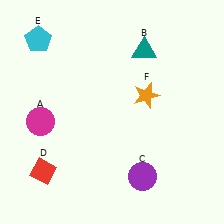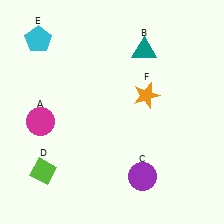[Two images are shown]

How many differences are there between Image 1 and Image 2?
There is 1 difference between the two images.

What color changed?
The diamond (D) changed from red in Image 1 to lime in Image 2.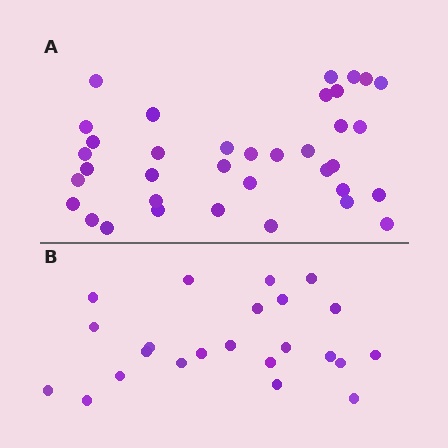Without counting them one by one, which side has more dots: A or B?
Region A (the top region) has more dots.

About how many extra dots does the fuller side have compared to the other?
Region A has approximately 15 more dots than region B.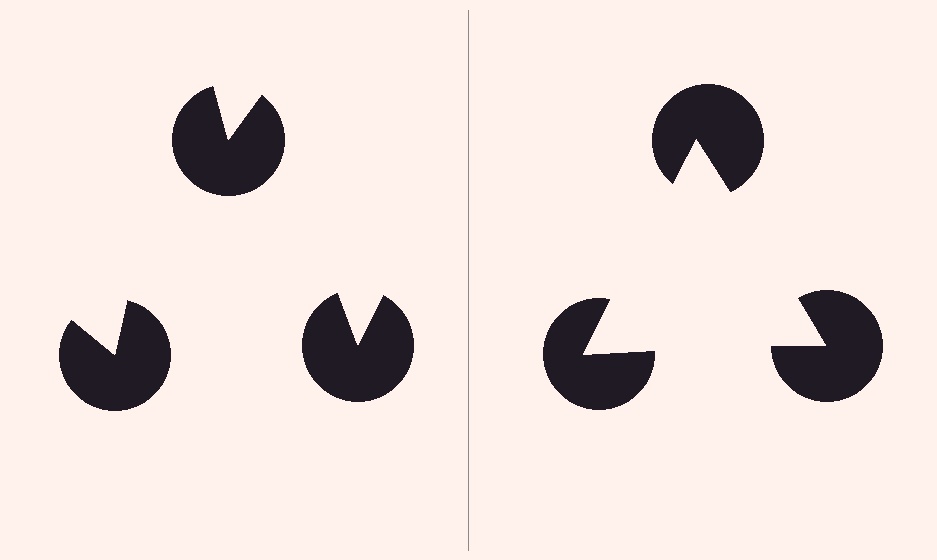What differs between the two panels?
The pac-man discs are positioned identically on both sides; only the wedge orientations differ. On the right they align to a triangle; on the left they are misaligned.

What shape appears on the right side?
An illusory triangle.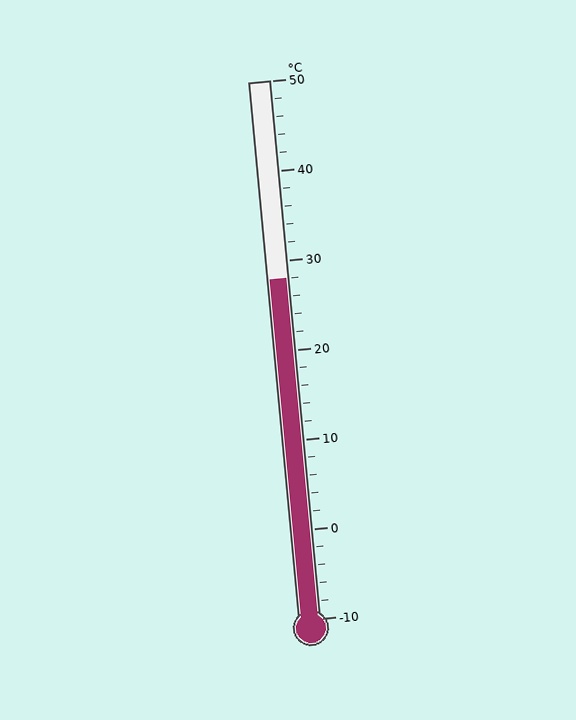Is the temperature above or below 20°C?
The temperature is above 20°C.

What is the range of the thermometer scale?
The thermometer scale ranges from -10°C to 50°C.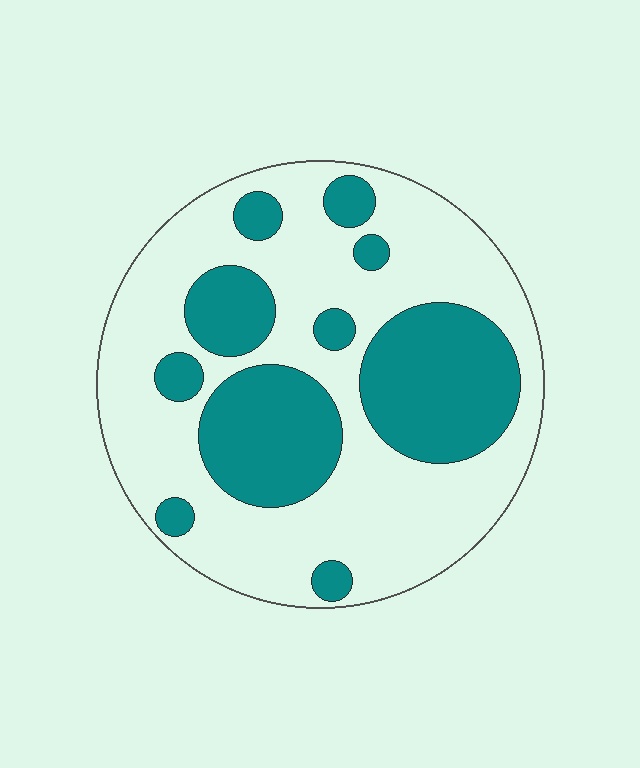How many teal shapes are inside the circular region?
10.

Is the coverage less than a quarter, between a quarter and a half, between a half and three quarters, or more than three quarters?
Between a quarter and a half.